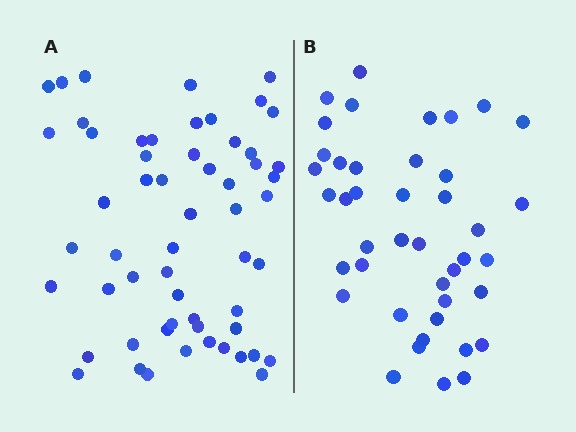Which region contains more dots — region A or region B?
Region A (the left region) has more dots.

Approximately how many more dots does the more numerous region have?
Region A has approximately 15 more dots than region B.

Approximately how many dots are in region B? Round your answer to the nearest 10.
About 40 dots. (The exact count is 42, which rounds to 40.)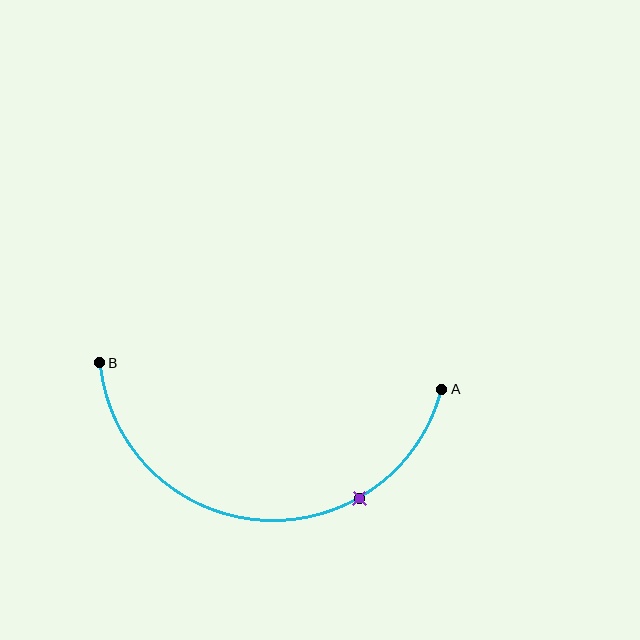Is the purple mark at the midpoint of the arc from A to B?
No. The purple mark lies on the arc but is closer to endpoint A. The arc midpoint would be at the point on the curve equidistant along the arc from both A and B.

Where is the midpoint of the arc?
The arc midpoint is the point on the curve farthest from the straight line joining A and B. It sits below that line.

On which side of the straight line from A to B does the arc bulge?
The arc bulges below the straight line connecting A and B.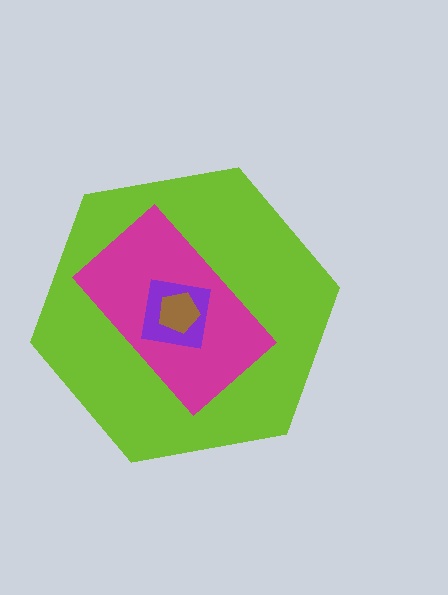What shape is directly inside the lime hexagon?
The magenta rectangle.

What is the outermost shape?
The lime hexagon.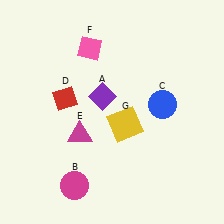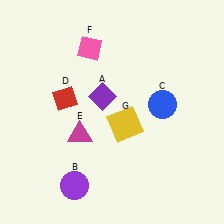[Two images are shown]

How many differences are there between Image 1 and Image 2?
There is 1 difference between the two images.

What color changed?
The circle (B) changed from magenta in Image 1 to purple in Image 2.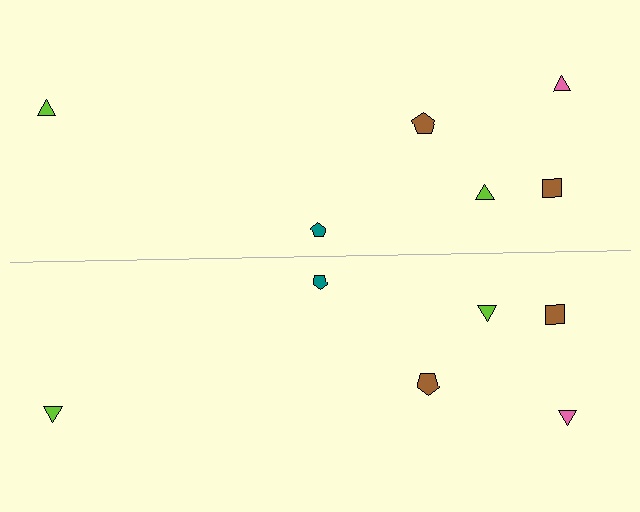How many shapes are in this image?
There are 12 shapes in this image.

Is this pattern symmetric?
Yes, this pattern has bilateral (reflection) symmetry.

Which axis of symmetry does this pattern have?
The pattern has a horizontal axis of symmetry running through the center of the image.